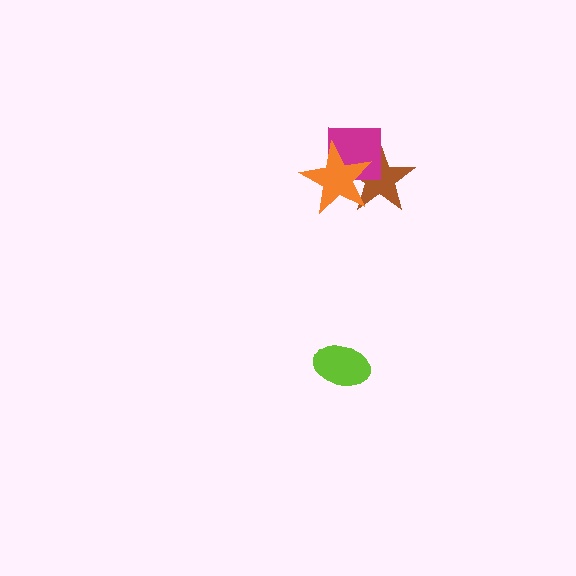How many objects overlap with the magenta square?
2 objects overlap with the magenta square.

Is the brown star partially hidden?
Yes, it is partially covered by another shape.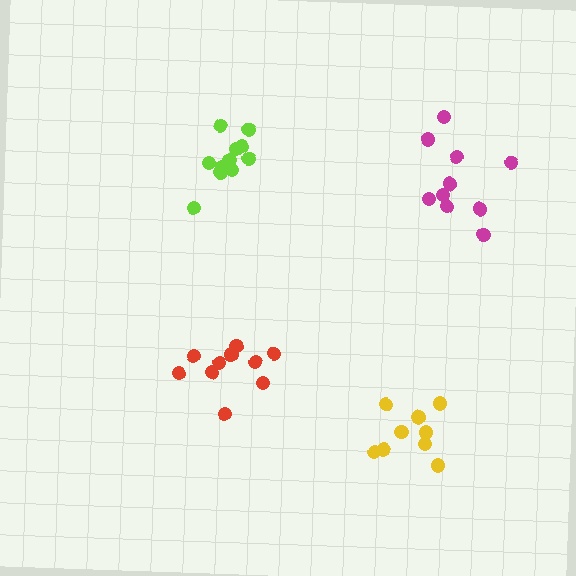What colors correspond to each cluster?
The clusters are colored: lime, yellow, red, magenta.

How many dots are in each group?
Group 1: 11 dots, Group 2: 10 dots, Group 3: 10 dots, Group 4: 10 dots (41 total).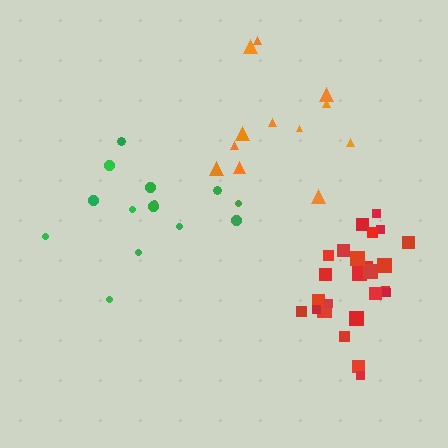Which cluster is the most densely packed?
Red.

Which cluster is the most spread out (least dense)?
Orange.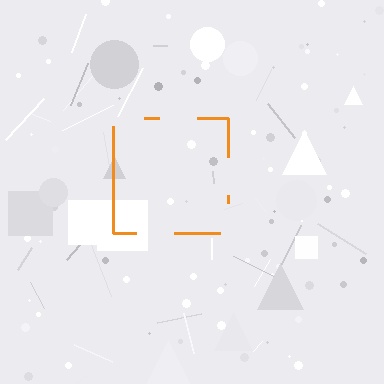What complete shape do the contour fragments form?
The contour fragments form a square.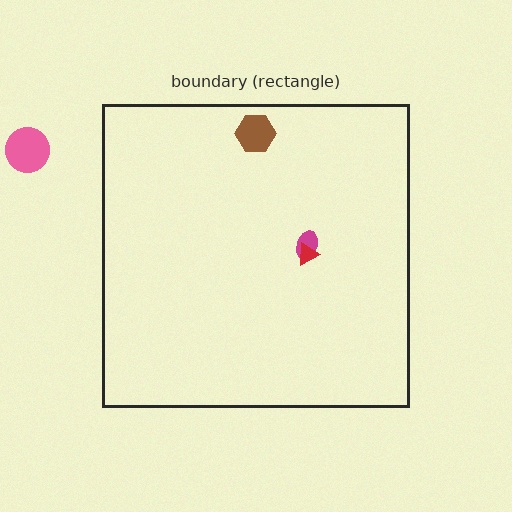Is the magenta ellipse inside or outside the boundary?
Inside.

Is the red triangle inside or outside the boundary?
Inside.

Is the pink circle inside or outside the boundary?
Outside.